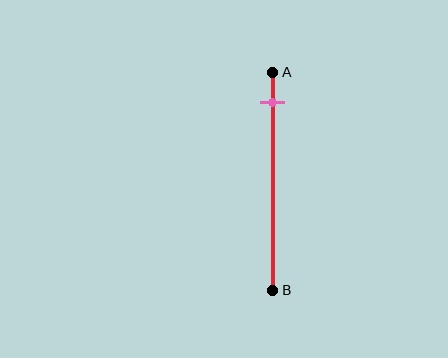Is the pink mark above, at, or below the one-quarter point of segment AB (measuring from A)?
The pink mark is above the one-quarter point of segment AB.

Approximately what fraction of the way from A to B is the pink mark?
The pink mark is approximately 15% of the way from A to B.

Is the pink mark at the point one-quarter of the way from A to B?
No, the mark is at about 15% from A, not at the 25% one-quarter point.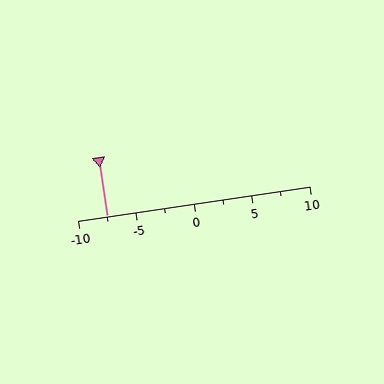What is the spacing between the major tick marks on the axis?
The major ticks are spaced 5 apart.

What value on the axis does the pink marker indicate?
The marker indicates approximately -7.5.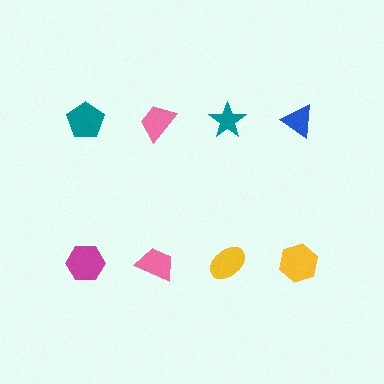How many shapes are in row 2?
4 shapes.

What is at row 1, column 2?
A pink trapezoid.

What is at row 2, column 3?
A yellow ellipse.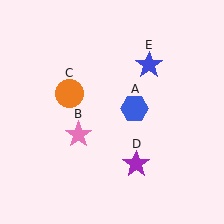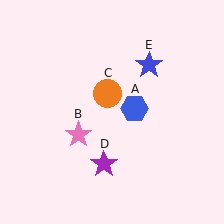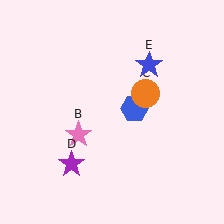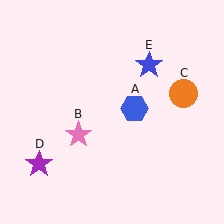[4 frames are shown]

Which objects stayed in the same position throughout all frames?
Blue hexagon (object A) and pink star (object B) and blue star (object E) remained stationary.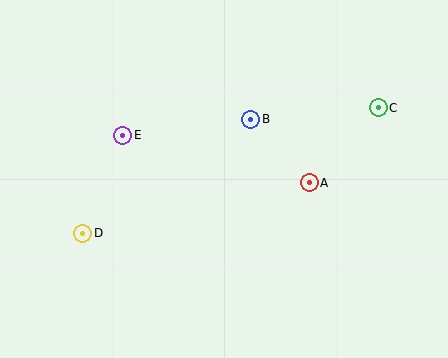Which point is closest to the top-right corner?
Point C is closest to the top-right corner.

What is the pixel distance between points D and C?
The distance between D and C is 321 pixels.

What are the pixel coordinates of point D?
Point D is at (83, 233).